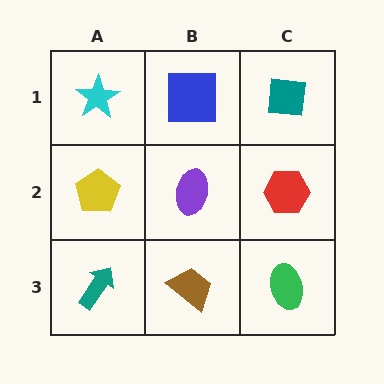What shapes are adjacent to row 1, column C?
A red hexagon (row 2, column C), a blue square (row 1, column B).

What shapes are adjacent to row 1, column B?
A purple ellipse (row 2, column B), a cyan star (row 1, column A), a teal square (row 1, column C).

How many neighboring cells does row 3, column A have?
2.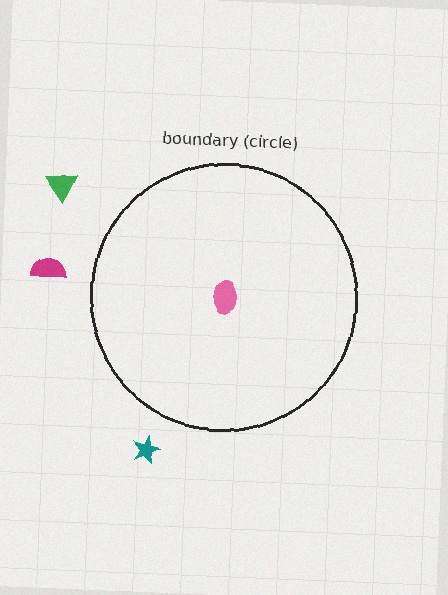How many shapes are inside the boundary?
1 inside, 3 outside.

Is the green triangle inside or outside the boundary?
Outside.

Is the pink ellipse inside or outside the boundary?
Inside.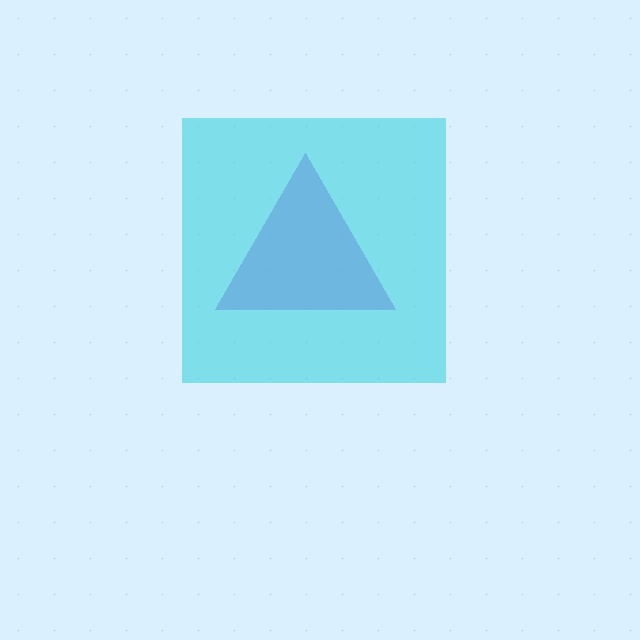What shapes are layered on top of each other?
The layered shapes are: a purple triangle, a cyan square.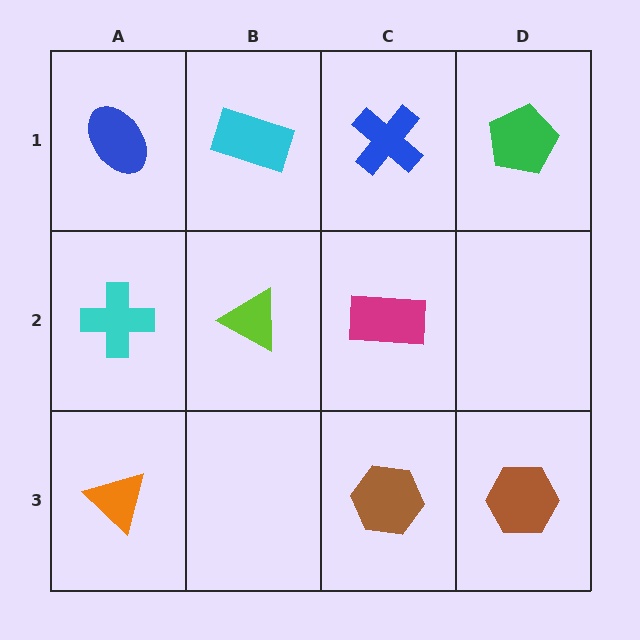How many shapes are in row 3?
3 shapes.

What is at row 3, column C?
A brown hexagon.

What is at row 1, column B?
A cyan rectangle.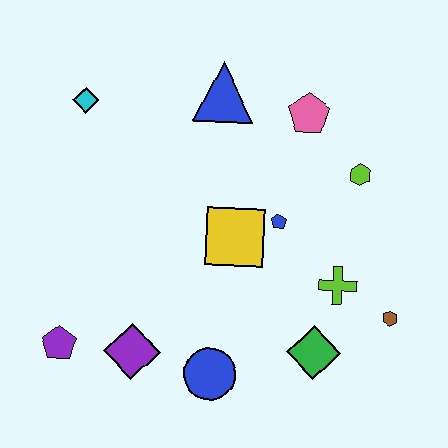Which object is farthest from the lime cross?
The cyan diamond is farthest from the lime cross.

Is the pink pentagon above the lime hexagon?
Yes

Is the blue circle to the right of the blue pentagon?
No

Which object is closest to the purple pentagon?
The purple diamond is closest to the purple pentagon.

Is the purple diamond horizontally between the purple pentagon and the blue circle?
Yes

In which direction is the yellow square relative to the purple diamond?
The yellow square is above the purple diamond.